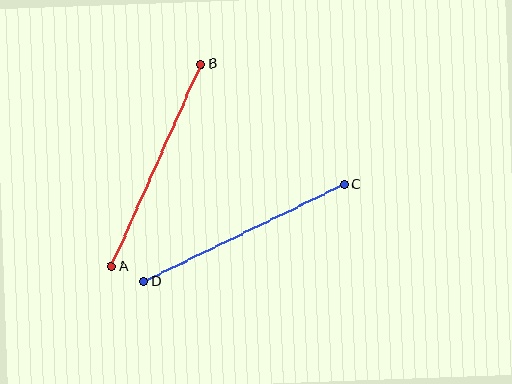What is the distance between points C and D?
The distance is approximately 223 pixels.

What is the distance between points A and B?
The distance is approximately 221 pixels.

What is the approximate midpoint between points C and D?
The midpoint is at approximately (244, 233) pixels.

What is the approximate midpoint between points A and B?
The midpoint is at approximately (156, 166) pixels.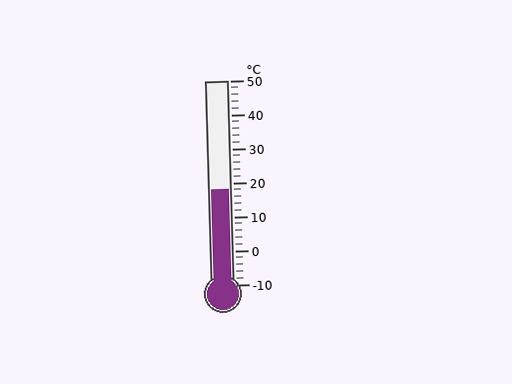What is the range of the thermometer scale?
The thermometer scale ranges from -10°C to 50°C.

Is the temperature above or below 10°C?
The temperature is above 10°C.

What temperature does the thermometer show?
The thermometer shows approximately 18°C.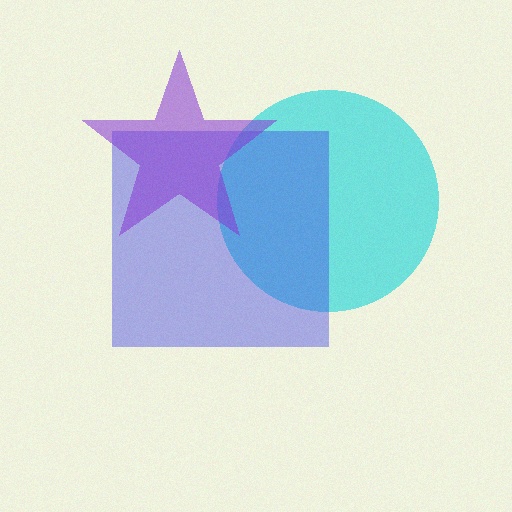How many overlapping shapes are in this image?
There are 3 overlapping shapes in the image.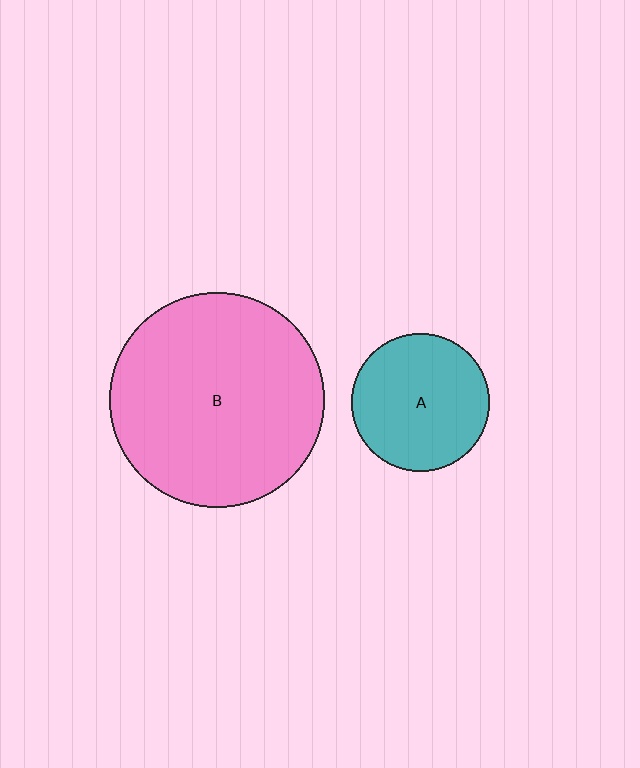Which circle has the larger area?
Circle B (pink).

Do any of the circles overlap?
No, none of the circles overlap.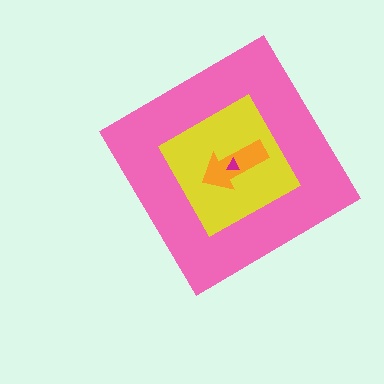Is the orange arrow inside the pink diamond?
Yes.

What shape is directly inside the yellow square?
The orange arrow.